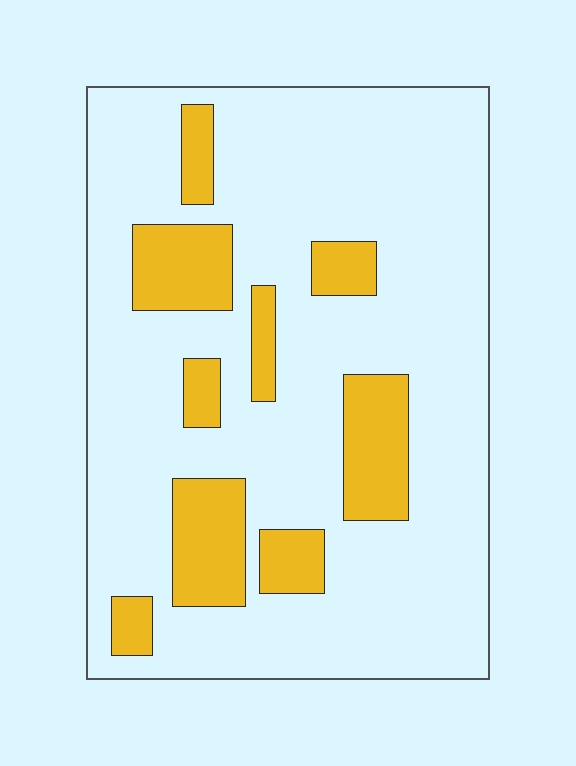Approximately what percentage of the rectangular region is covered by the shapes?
Approximately 20%.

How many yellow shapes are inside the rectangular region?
9.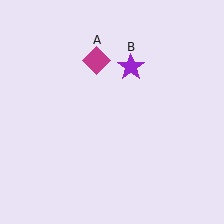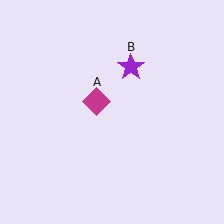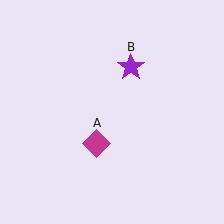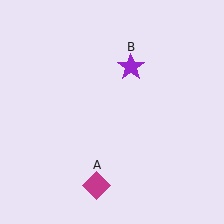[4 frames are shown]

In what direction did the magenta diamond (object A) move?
The magenta diamond (object A) moved down.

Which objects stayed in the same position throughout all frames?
Purple star (object B) remained stationary.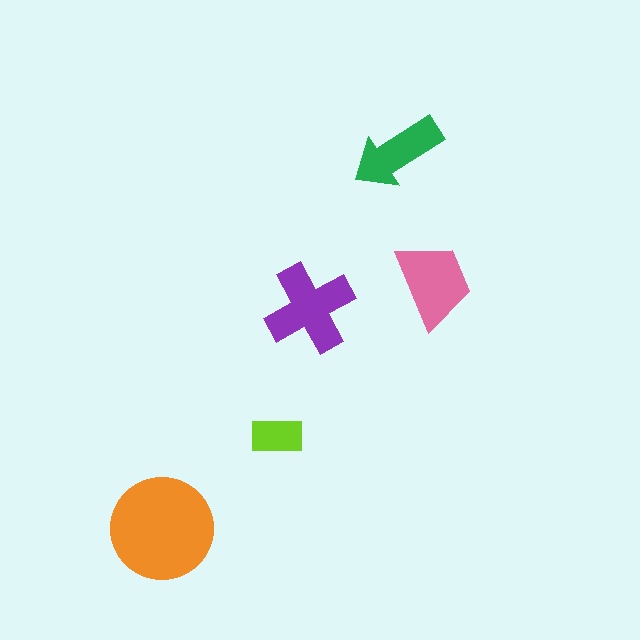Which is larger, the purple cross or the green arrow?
The purple cross.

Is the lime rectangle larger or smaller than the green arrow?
Smaller.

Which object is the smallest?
The lime rectangle.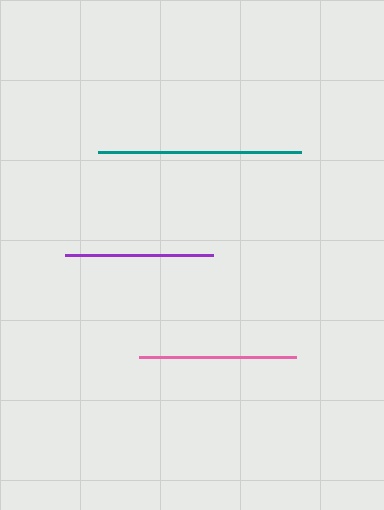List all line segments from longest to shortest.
From longest to shortest: teal, pink, purple.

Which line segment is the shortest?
The purple line is the shortest at approximately 148 pixels.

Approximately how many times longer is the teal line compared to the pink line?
The teal line is approximately 1.3 times the length of the pink line.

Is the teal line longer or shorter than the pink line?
The teal line is longer than the pink line.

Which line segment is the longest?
The teal line is the longest at approximately 203 pixels.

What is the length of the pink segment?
The pink segment is approximately 157 pixels long.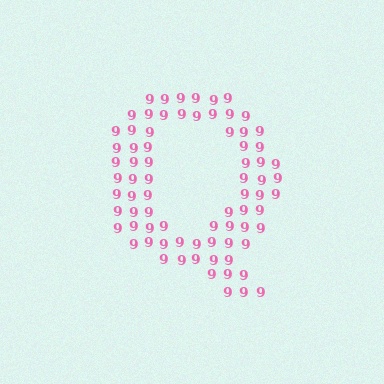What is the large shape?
The large shape is the letter Q.